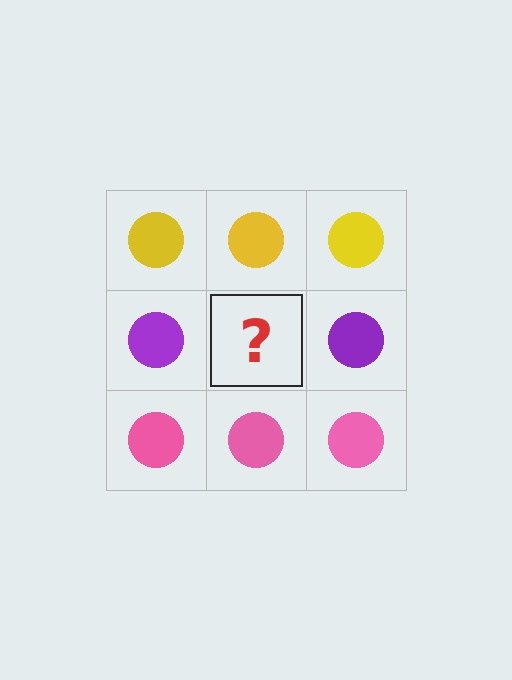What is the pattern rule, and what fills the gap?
The rule is that each row has a consistent color. The gap should be filled with a purple circle.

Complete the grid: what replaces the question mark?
The question mark should be replaced with a purple circle.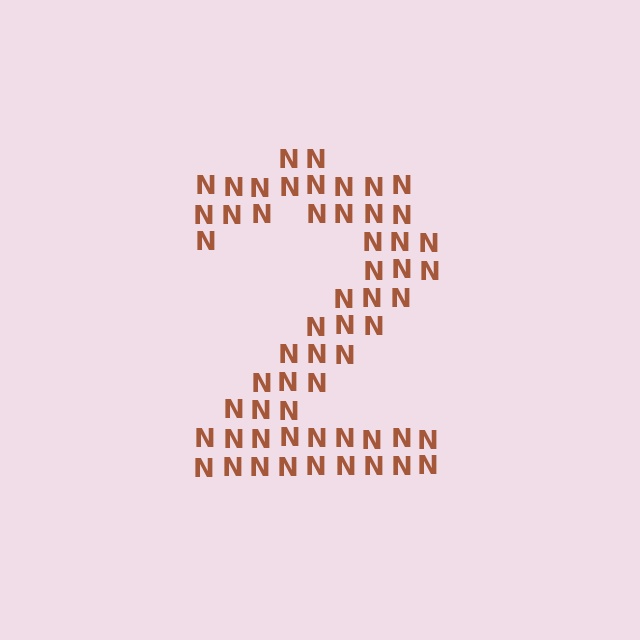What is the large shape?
The large shape is the digit 2.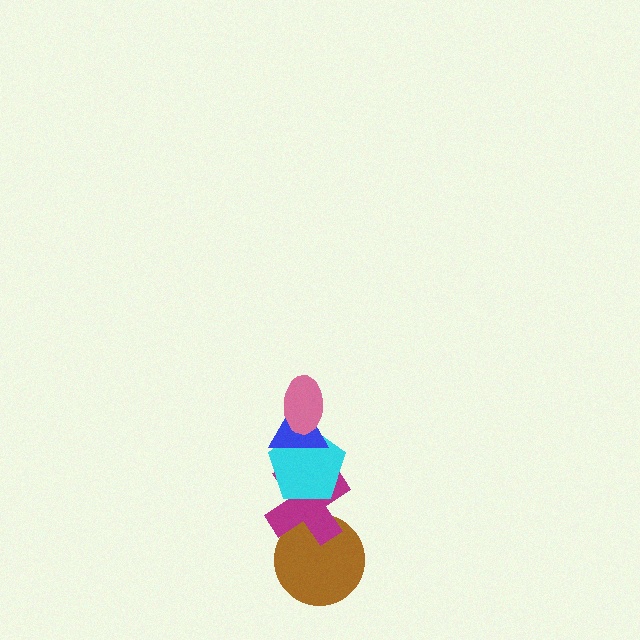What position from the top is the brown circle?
The brown circle is 5th from the top.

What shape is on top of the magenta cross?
The cyan pentagon is on top of the magenta cross.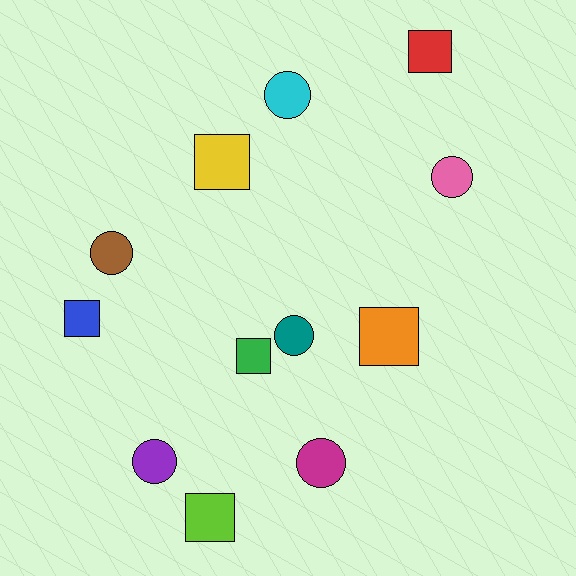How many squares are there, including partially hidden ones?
There are 6 squares.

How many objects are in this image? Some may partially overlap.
There are 12 objects.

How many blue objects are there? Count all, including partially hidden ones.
There is 1 blue object.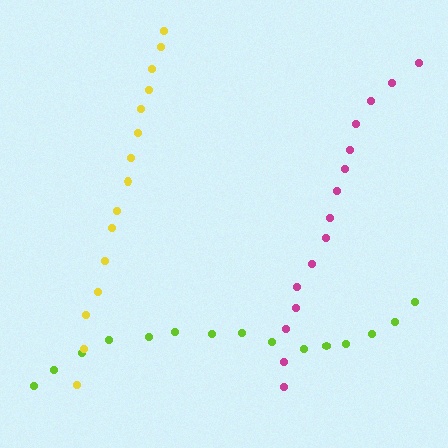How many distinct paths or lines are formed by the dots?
There are 3 distinct paths.